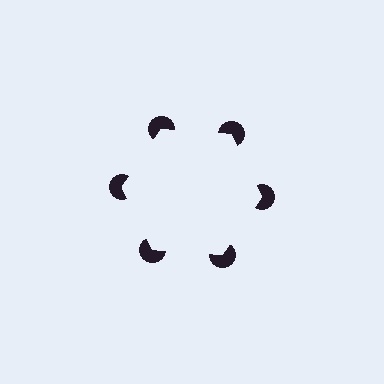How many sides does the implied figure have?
6 sides.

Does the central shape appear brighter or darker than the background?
It typically appears slightly brighter than the background, even though no actual brightness change is drawn.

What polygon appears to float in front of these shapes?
An illusory hexagon — its edges are inferred from the aligned wedge cuts in the pac-man discs, not physically drawn.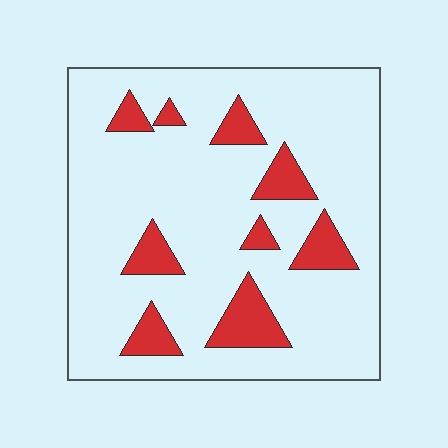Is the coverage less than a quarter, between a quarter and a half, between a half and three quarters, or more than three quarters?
Less than a quarter.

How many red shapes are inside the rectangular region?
9.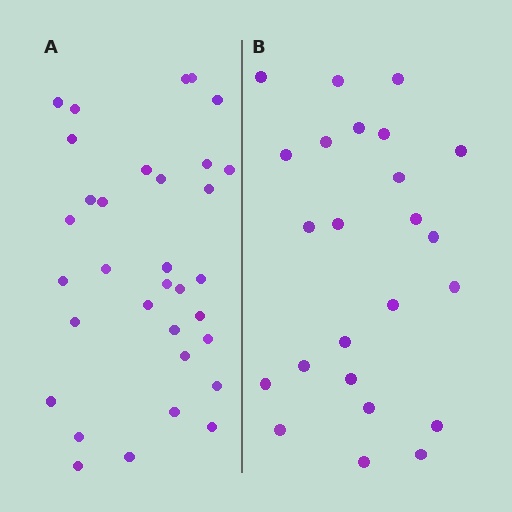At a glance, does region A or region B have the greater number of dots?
Region A (the left region) has more dots.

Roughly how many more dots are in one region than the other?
Region A has roughly 8 or so more dots than region B.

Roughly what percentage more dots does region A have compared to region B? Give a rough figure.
About 40% more.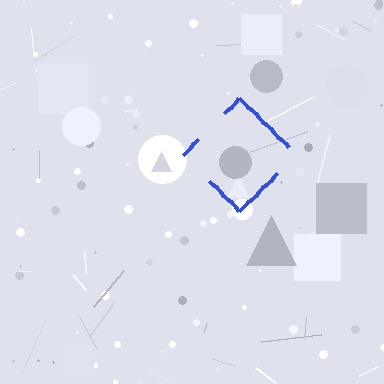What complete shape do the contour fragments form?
The contour fragments form a diamond.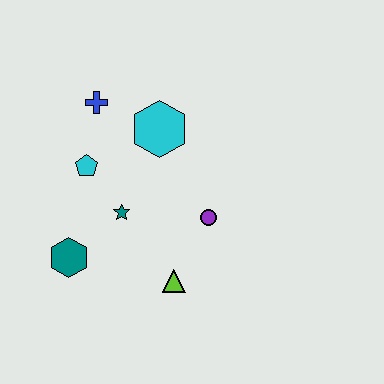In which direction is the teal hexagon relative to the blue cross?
The teal hexagon is below the blue cross.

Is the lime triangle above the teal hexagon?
No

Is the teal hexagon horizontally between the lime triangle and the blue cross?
No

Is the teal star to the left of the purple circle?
Yes